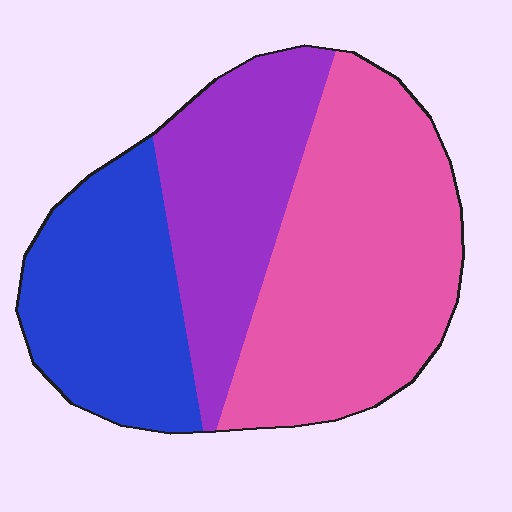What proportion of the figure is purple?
Purple takes up about one quarter (1/4) of the figure.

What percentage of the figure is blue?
Blue takes up about one quarter (1/4) of the figure.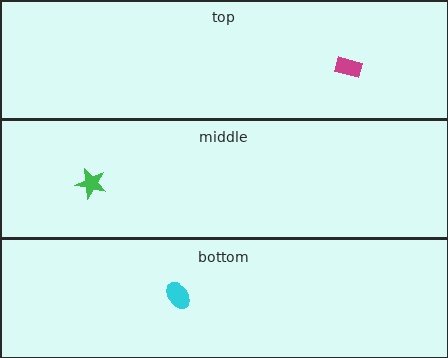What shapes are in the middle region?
The green star.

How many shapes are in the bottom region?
1.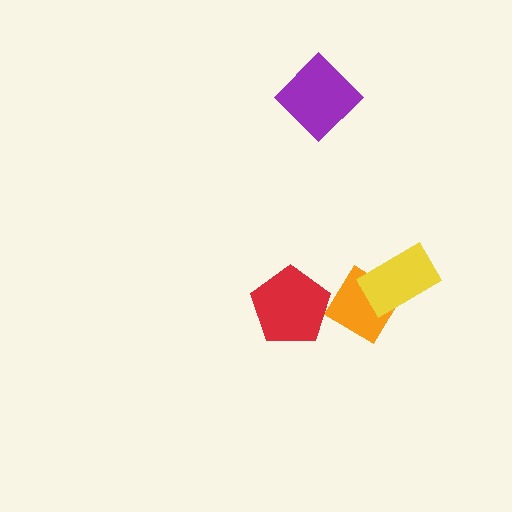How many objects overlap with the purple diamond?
0 objects overlap with the purple diamond.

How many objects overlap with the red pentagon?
0 objects overlap with the red pentagon.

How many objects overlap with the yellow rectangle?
1 object overlaps with the yellow rectangle.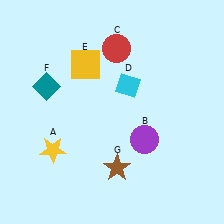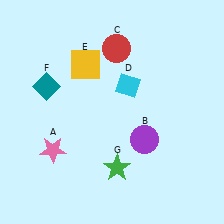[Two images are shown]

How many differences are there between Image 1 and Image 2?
There are 2 differences between the two images.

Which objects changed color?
A changed from yellow to pink. G changed from brown to green.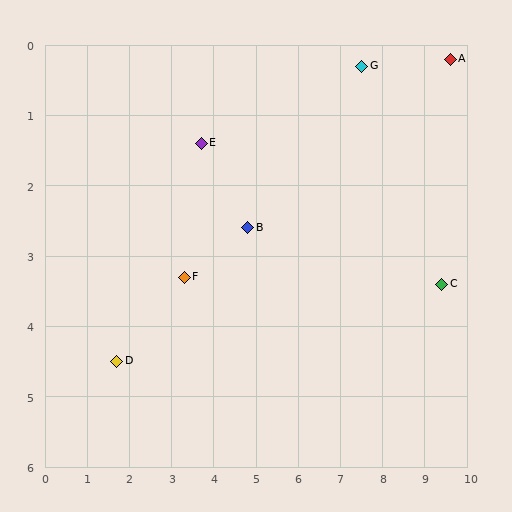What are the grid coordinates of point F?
Point F is at approximately (3.3, 3.3).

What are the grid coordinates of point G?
Point G is at approximately (7.5, 0.3).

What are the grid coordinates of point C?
Point C is at approximately (9.4, 3.4).